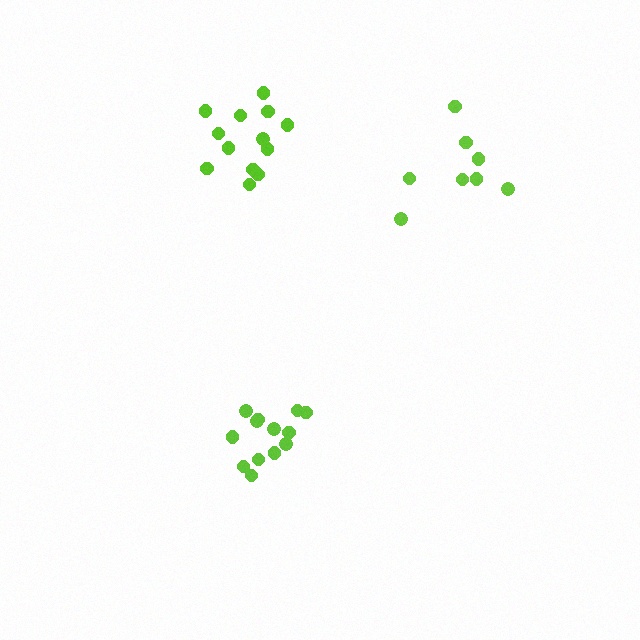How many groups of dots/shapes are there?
There are 3 groups.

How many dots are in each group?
Group 1: 13 dots, Group 2: 8 dots, Group 3: 13 dots (34 total).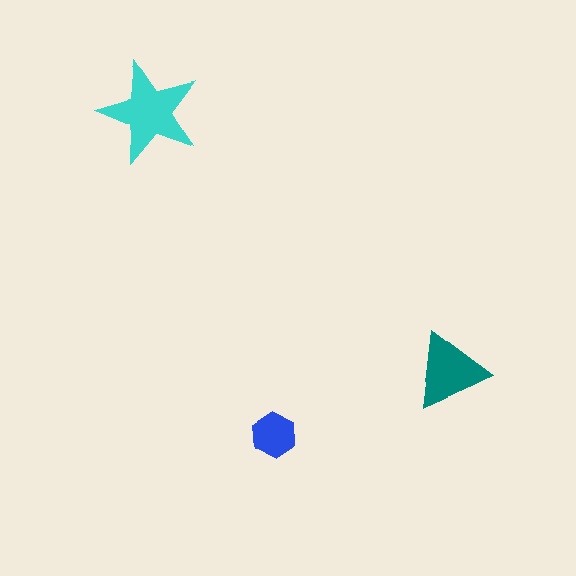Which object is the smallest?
The blue hexagon.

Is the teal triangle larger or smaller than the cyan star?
Smaller.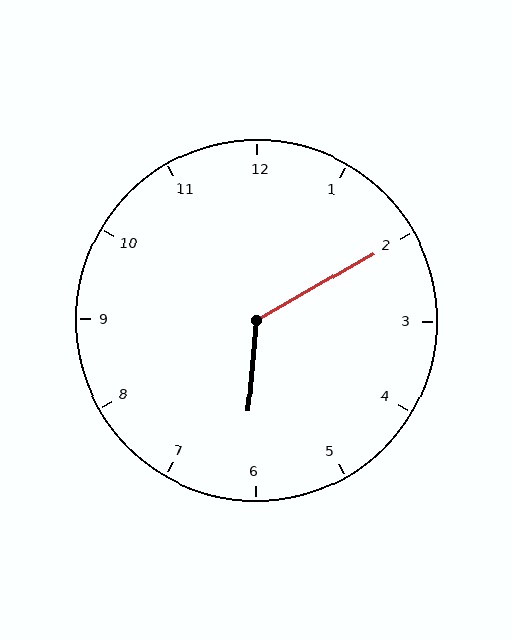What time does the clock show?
6:10.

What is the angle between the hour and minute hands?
Approximately 125 degrees.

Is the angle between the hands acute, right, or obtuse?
It is obtuse.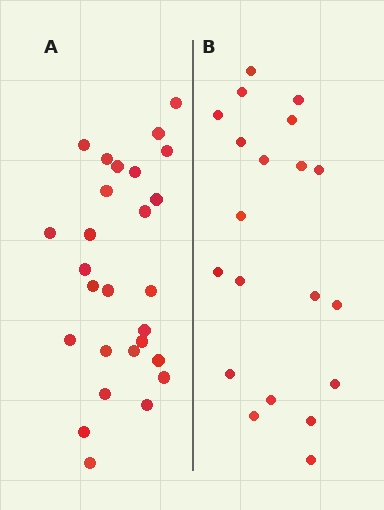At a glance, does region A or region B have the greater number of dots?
Region A (the left region) has more dots.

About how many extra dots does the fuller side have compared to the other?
Region A has roughly 8 or so more dots than region B.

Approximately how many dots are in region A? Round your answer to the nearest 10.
About 30 dots. (The exact count is 27, which rounds to 30.)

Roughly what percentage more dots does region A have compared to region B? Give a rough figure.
About 35% more.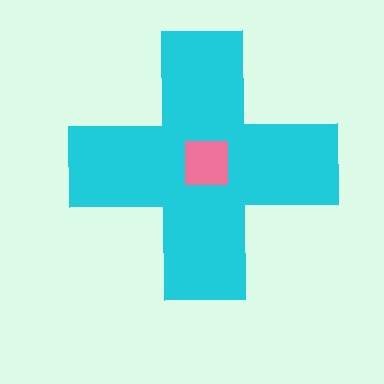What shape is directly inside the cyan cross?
The pink square.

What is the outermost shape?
The cyan cross.